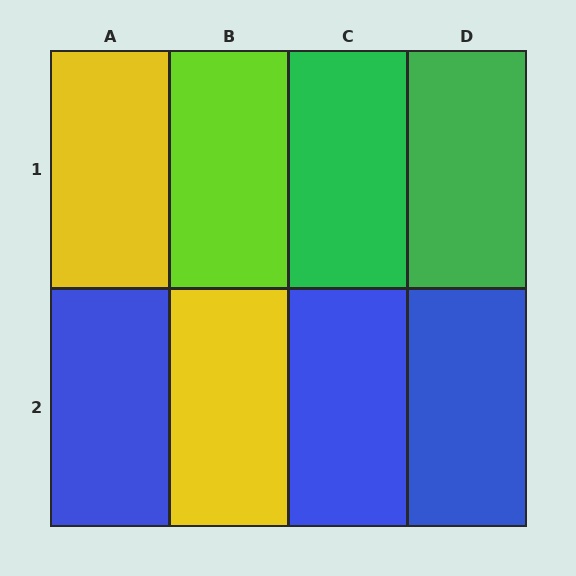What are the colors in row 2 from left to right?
Blue, yellow, blue, blue.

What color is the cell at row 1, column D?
Green.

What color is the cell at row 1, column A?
Yellow.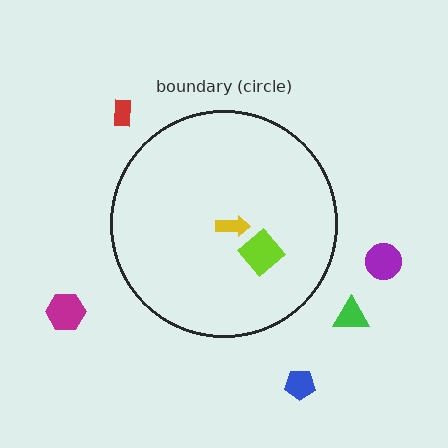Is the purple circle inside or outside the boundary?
Outside.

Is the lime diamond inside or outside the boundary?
Inside.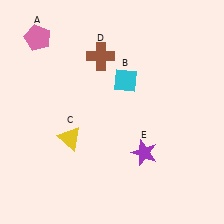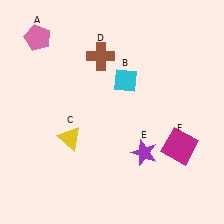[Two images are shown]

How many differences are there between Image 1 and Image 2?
There is 1 difference between the two images.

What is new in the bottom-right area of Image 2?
A magenta square (F) was added in the bottom-right area of Image 2.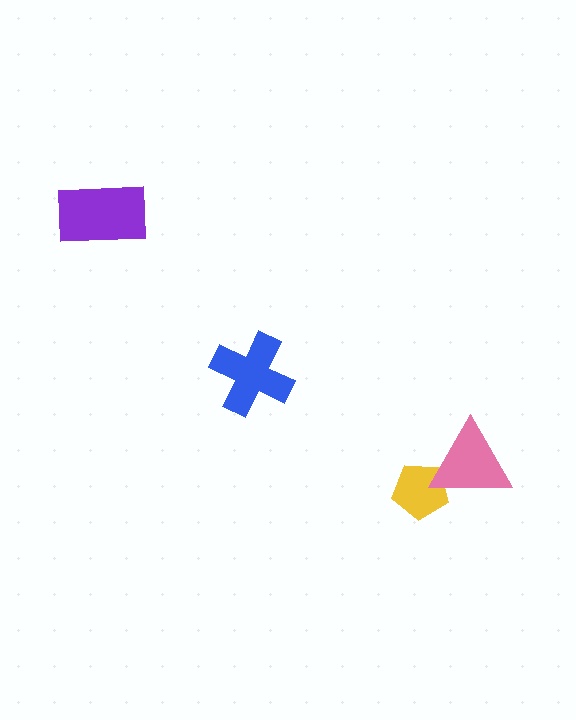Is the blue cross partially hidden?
No, no other shape covers it.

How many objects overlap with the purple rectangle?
0 objects overlap with the purple rectangle.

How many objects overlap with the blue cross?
0 objects overlap with the blue cross.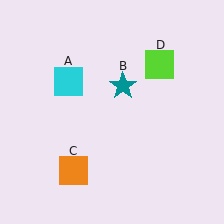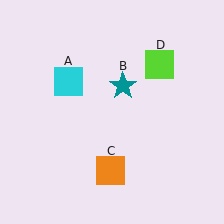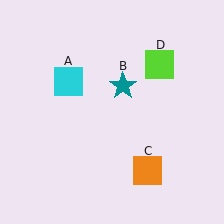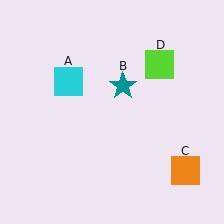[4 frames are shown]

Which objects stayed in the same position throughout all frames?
Cyan square (object A) and teal star (object B) and lime square (object D) remained stationary.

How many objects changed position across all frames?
1 object changed position: orange square (object C).